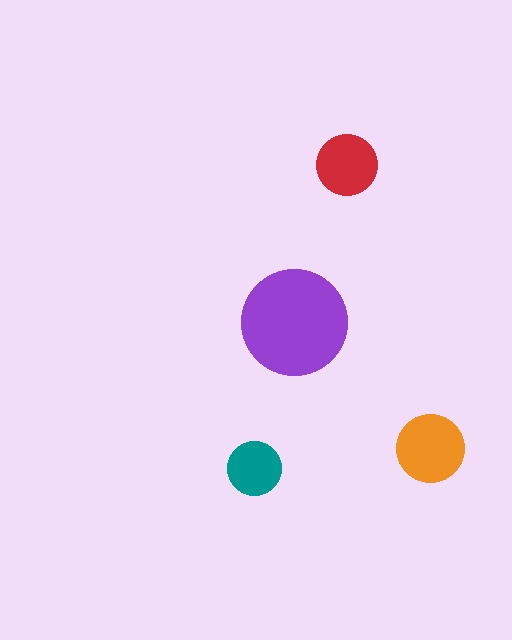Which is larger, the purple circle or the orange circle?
The purple one.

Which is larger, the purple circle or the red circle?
The purple one.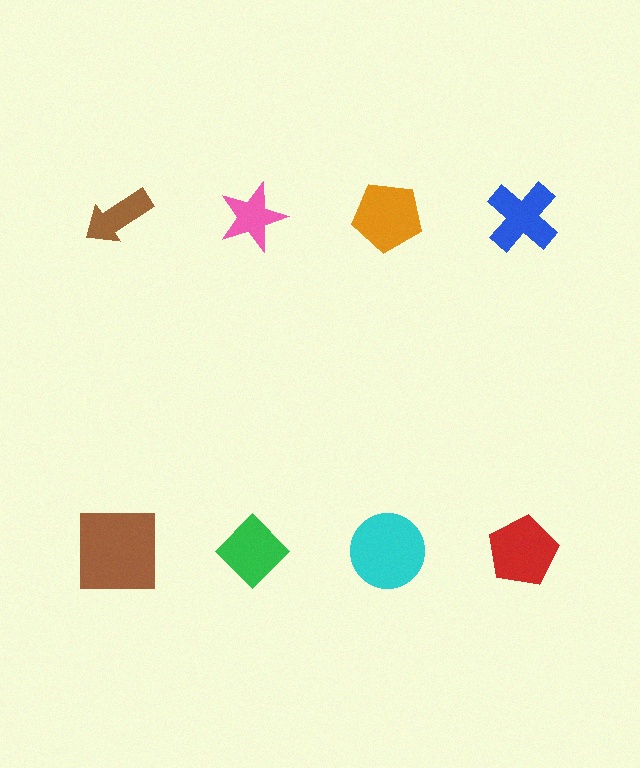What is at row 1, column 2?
A pink star.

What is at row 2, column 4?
A red pentagon.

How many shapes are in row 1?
4 shapes.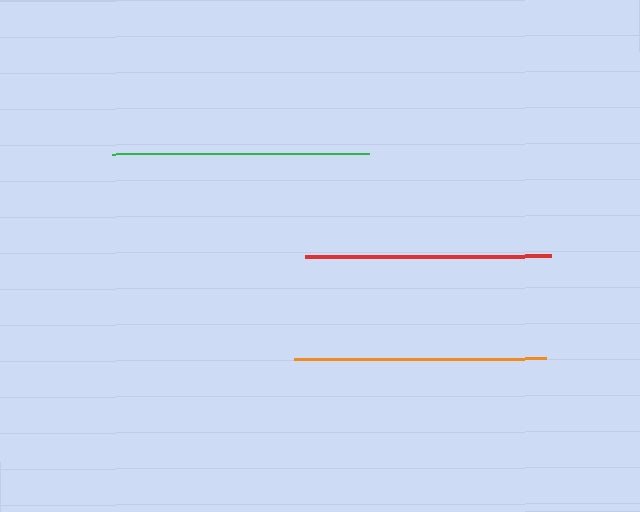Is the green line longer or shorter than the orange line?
The green line is longer than the orange line.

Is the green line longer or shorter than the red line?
The green line is longer than the red line.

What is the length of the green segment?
The green segment is approximately 257 pixels long.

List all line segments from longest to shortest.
From longest to shortest: green, orange, red.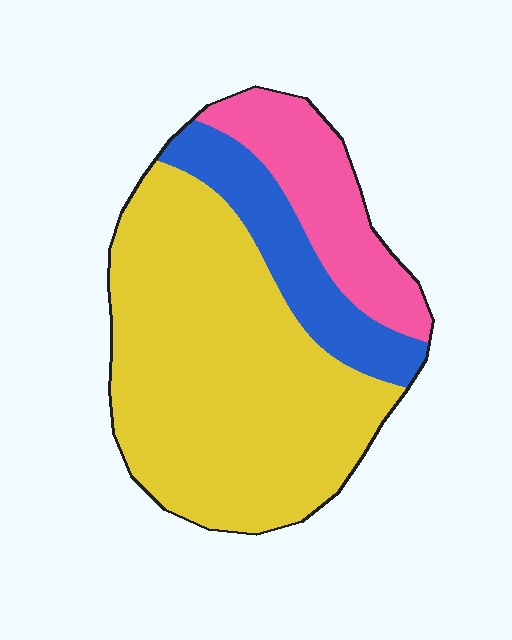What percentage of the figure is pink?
Pink covers about 20% of the figure.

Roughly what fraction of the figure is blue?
Blue takes up about one sixth (1/6) of the figure.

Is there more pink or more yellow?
Yellow.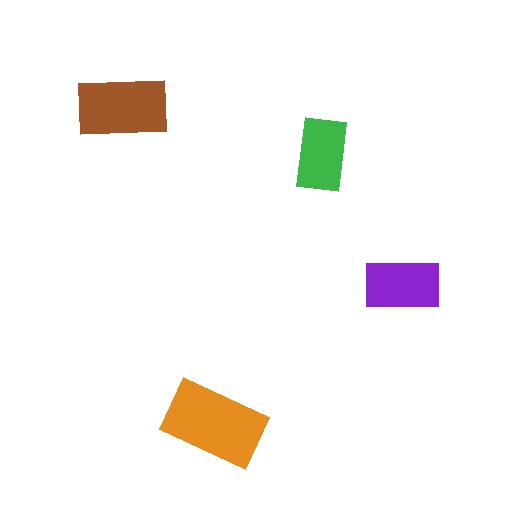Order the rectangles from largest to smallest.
the orange one, the brown one, the purple one, the green one.